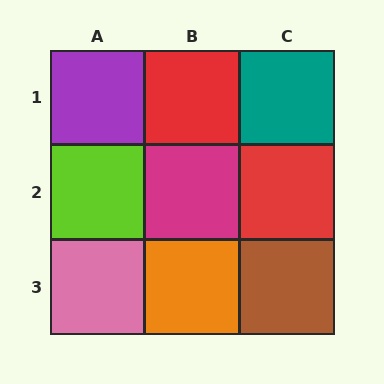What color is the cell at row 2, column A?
Lime.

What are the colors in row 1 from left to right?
Purple, red, teal.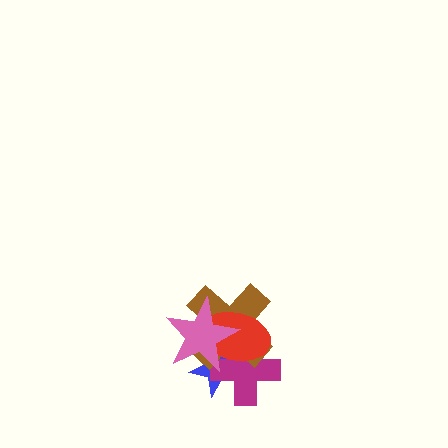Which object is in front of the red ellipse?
The pink star is in front of the red ellipse.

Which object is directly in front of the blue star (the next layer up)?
The magenta cross is directly in front of the blue star.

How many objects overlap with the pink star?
4 objects overlap with the pink star.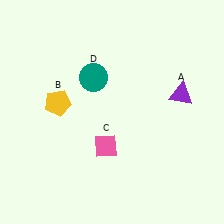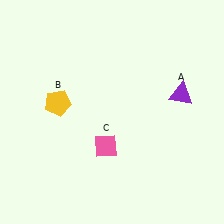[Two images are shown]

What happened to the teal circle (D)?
The teal circle (D) was removed in Image 2. It was in the top-left area of Image 1.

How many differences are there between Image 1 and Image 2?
There is 1 difference between the two images.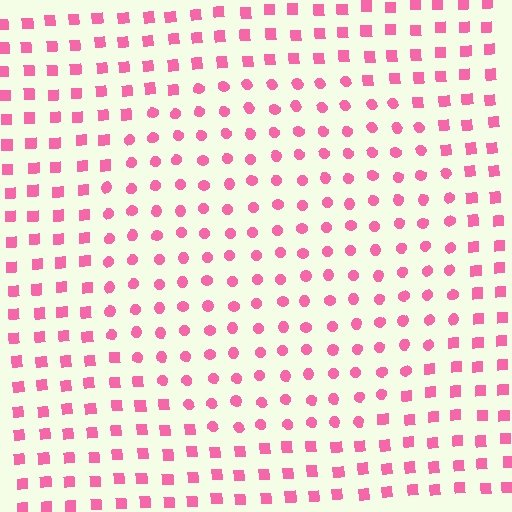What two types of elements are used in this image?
The image uses circles inside the circle region and squares outside it.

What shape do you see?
I see a circle.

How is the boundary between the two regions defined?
The boundary is defined by a change in element shape: circles inside vs. squares outside. All elements share the same color and spacing.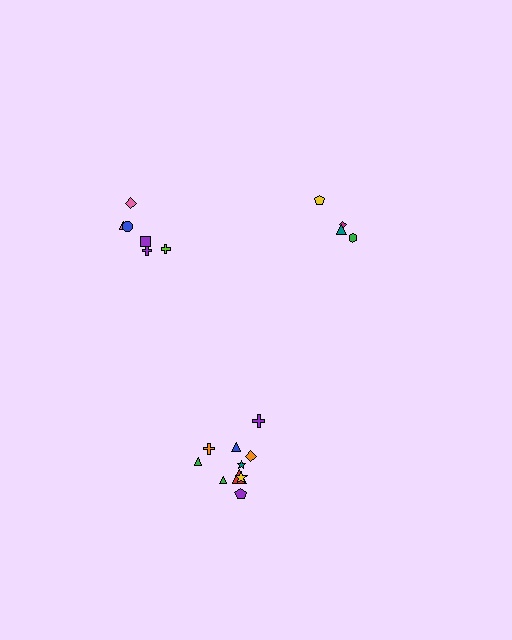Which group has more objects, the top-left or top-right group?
The top-left group.